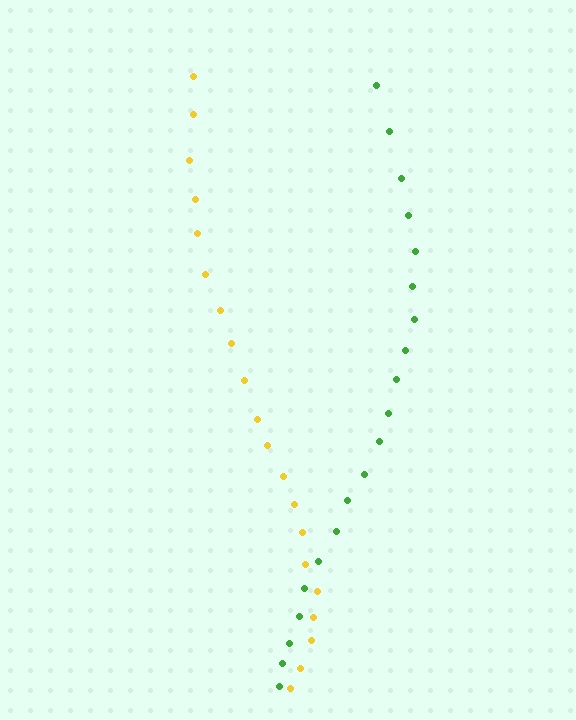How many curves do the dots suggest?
There are 2 distinct paths.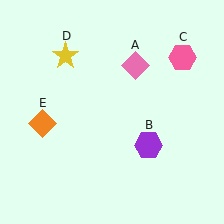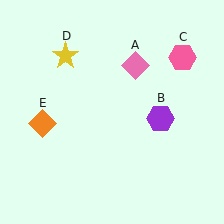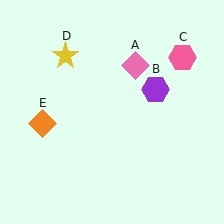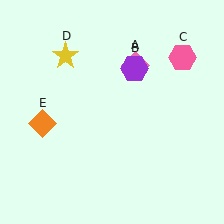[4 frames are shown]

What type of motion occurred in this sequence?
The purple hexagon (object B) rotated counterclockwise around the center of the scene.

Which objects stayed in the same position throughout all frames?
Pink diamond (object A) and pink hexagon (object C) and yellow star (object D) and orange diamond (object E) remained stationary.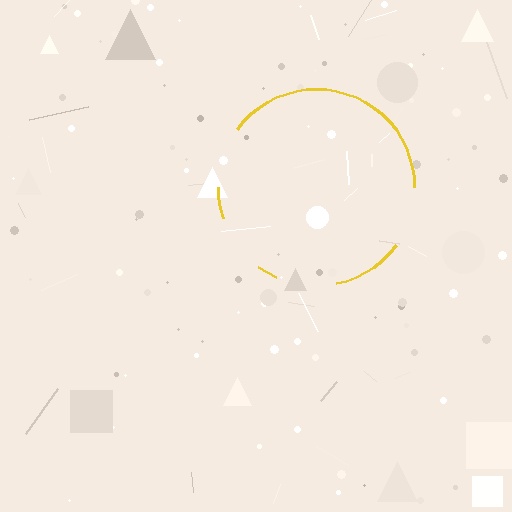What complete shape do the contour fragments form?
The contour fragments form a circle.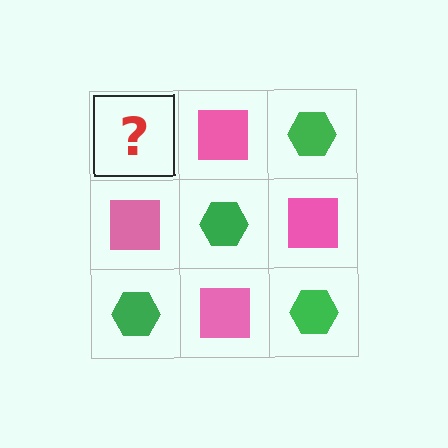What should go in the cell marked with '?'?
The missing cell should contain a green hexagon.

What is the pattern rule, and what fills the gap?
The rule is that it alternates green hexagon and pink square in a checkerboard pattern. The gap should be filled with a green hexagon.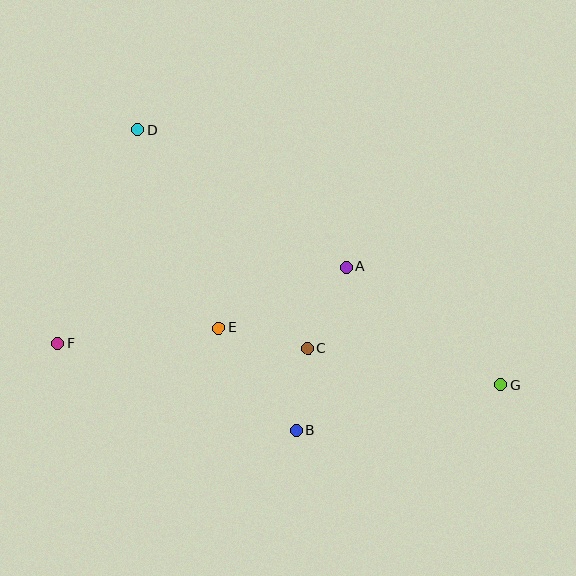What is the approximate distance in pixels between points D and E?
The distance between D and E is approximately 214 pixels.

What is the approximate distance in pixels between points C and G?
The distance between C and G is approximately 196 pixels.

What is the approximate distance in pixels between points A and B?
The distance between A and B is approximately 171 pixels.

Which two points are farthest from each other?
Points F and G are farthest from each other.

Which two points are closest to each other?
Points B and C are closest to each other.